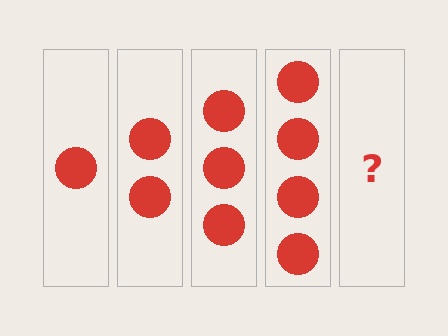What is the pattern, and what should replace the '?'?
The pattern is that each step adds one more circle. The '?' should be 5 circles.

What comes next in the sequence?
The next element should be 5 circles.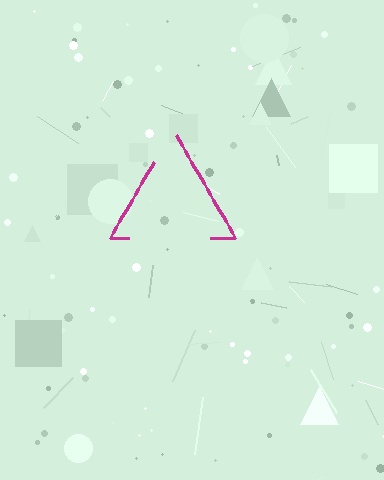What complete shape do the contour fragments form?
The contour fragments form a triangle.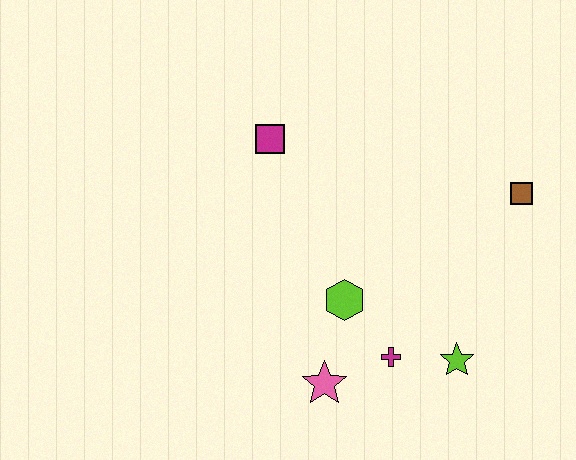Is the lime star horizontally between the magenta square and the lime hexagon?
No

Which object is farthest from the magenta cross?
The magenta square is farthest from the magenta cross.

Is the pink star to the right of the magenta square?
Yes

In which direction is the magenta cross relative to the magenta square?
The magenta cross is below the magenta square.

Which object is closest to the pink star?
The magenta cross is closest to the pink star.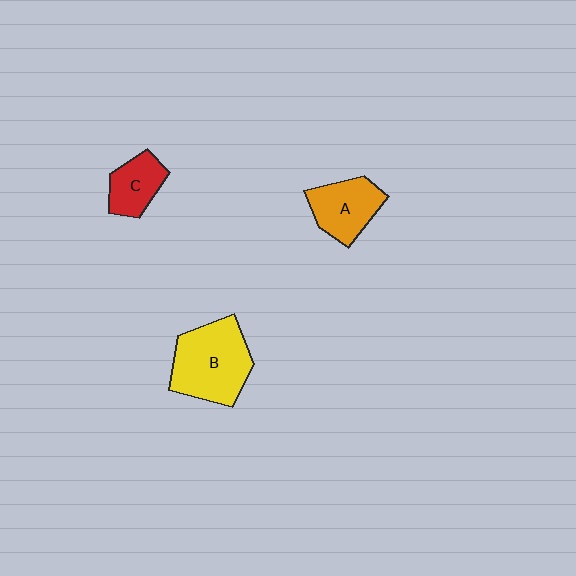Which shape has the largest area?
Shape B (yellow).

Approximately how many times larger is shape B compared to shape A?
Approximately 1.5 times.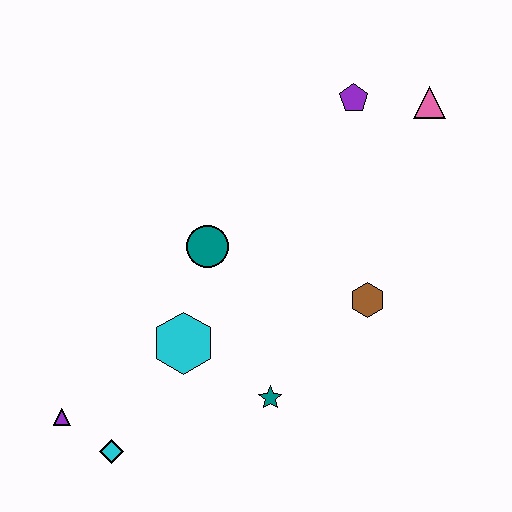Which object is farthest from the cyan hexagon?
The pink triangle is farthest from the cyan hexagon.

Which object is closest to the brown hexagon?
The teal star is closest to the brown hexagon.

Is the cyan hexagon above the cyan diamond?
Yes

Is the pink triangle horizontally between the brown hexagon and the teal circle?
No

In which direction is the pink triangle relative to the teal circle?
The pink triangle is to the right of the teal circle.